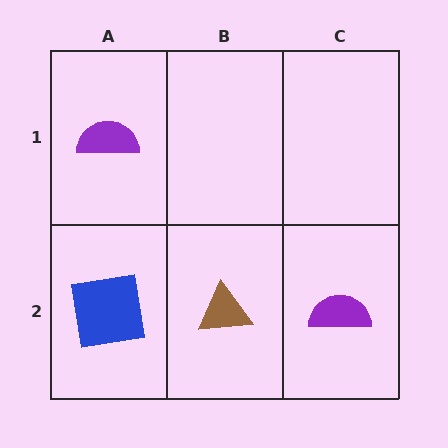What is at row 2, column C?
A purple semicircle.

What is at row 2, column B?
A brown triangle.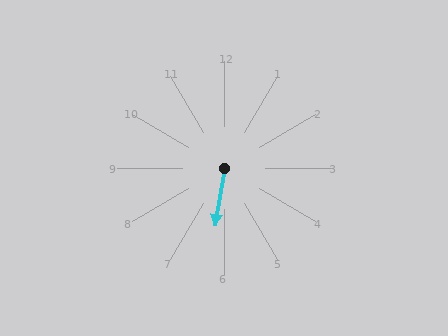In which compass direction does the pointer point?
South.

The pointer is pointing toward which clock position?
Roughly 6 o'clock.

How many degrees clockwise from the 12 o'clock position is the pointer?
Approximately 189 degrees.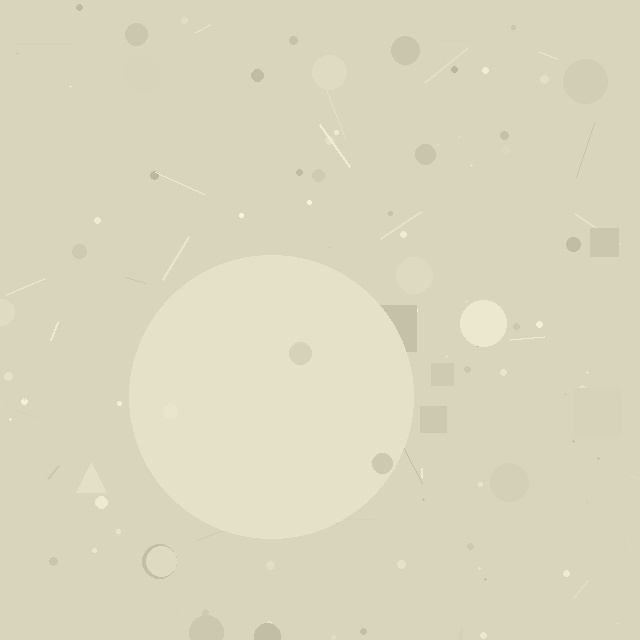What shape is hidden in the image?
A circle is hidden in the image.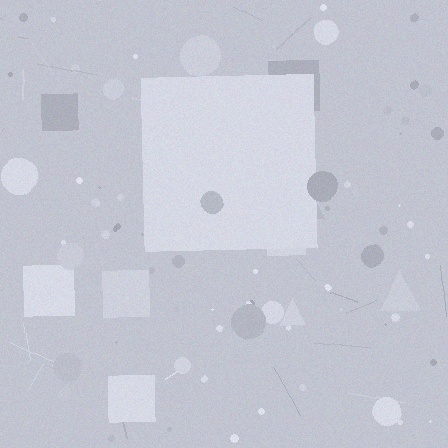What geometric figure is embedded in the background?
A square is embedded in the background.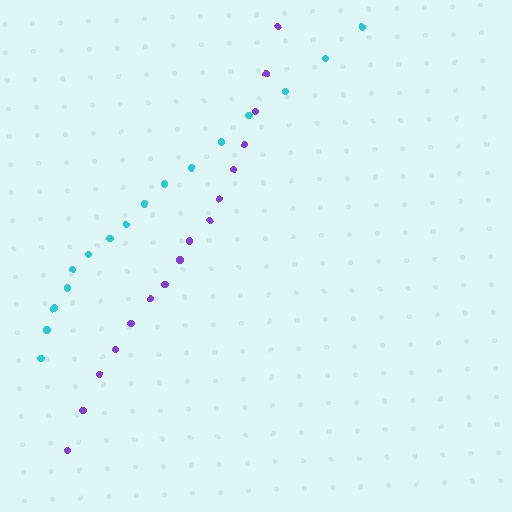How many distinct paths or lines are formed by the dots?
There are 2 distinct paths.